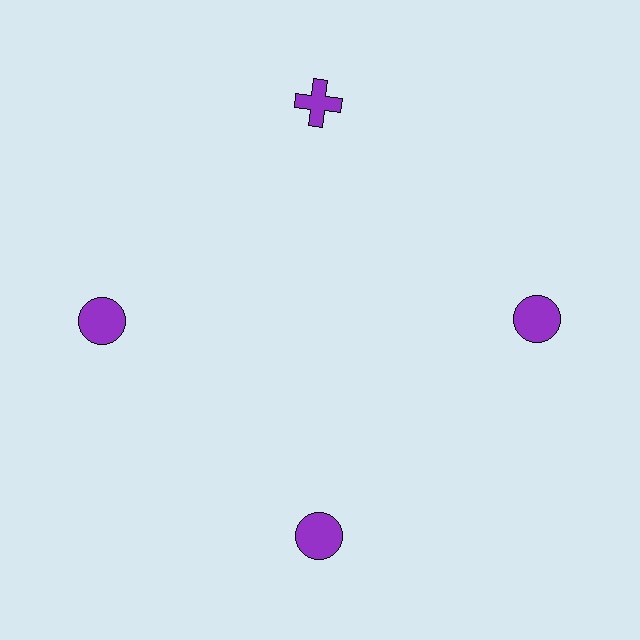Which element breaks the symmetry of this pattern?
The purple cross at roughly the 12 o'clock position breaks the symmetry. All other shapes are purple circles.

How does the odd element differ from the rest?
It has a different shape: cross instead of circle.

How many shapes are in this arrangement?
There are 4 shapes arranged in a ring pattern.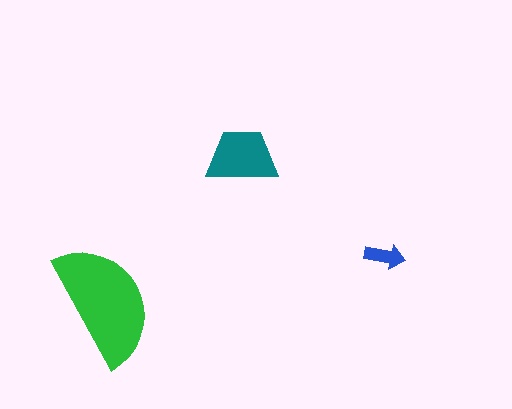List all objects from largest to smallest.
The green semicircle, the teal trapezoid, the blue arrow.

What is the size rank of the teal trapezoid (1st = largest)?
2nd.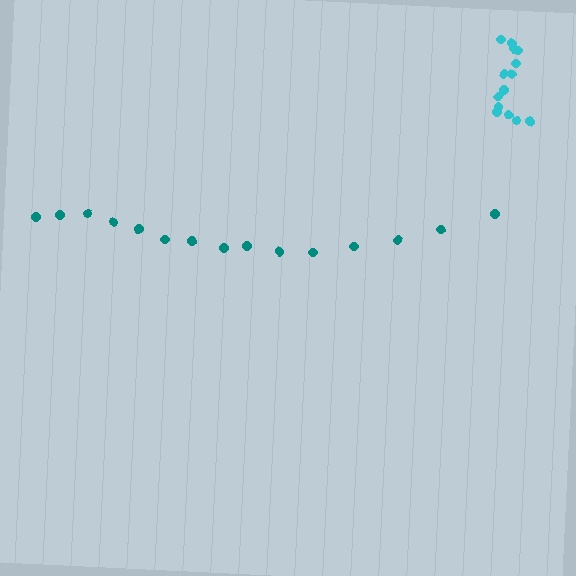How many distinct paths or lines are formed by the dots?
There are 2 distinct paths.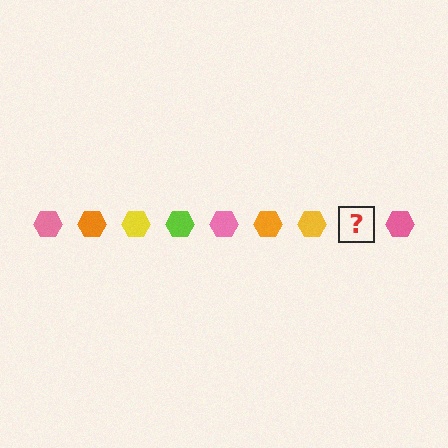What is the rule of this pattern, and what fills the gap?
The rule is that the pattern cycles through pink, orange, yellow, lime hexagons. The gap should be filled with a lime hexagon.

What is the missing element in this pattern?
The missing element is a lime hexagon.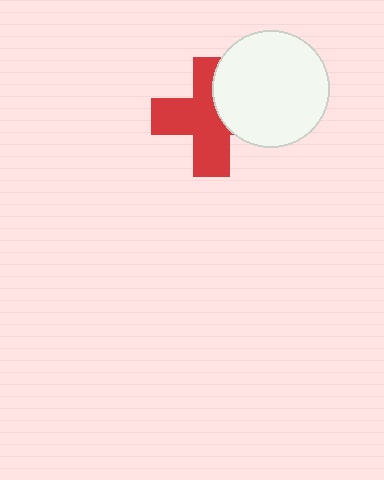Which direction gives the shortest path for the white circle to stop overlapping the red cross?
Moving right gives the shortest separation.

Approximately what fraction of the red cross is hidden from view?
Roughly 34% of the red cross is hidden behind the white circle.